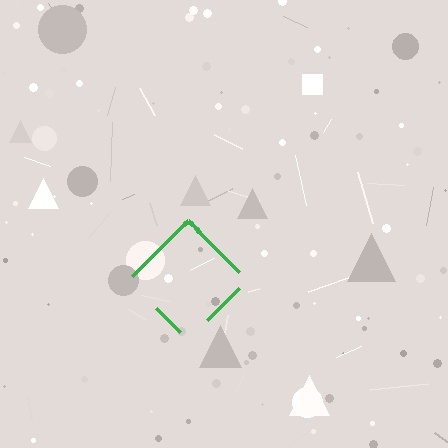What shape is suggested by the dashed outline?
The dashed outline suggests a diamond.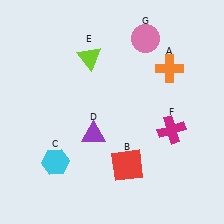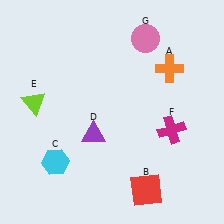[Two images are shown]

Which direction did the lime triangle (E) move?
The lime triangle (E) moved left.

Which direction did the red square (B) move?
The red square (B) moved down.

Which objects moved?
The objects that moved are: the red square (B), the lime triangle (E).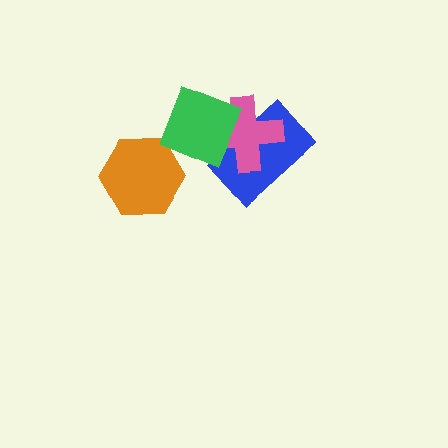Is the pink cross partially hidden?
Yes, it is partially covered by another shape.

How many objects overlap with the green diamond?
3 objects overlap with the green diamond.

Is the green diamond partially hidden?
No, no other shape covers it.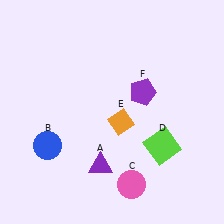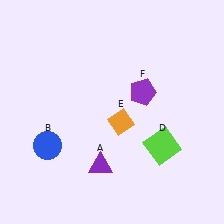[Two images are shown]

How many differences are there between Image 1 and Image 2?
There is 1 difference between the two images.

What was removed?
The pink circle (C) was removed in Image 2.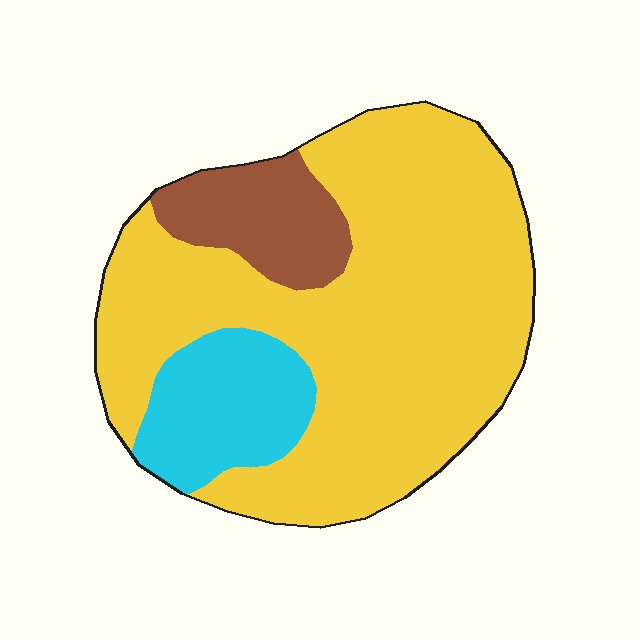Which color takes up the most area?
Yellow, at roughly 75%.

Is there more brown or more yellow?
Yellow.